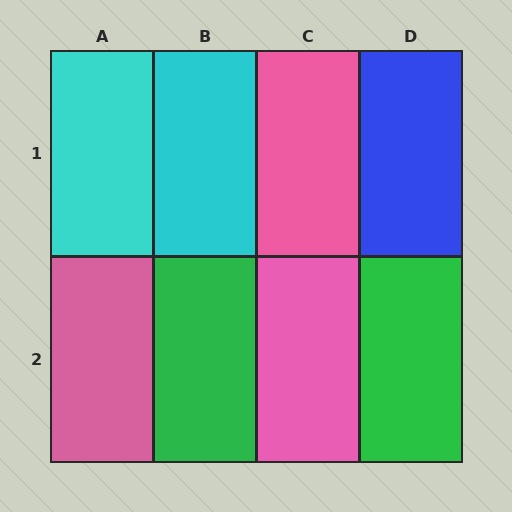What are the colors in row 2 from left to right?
Pink, green, pink, green.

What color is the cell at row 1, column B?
Cyan.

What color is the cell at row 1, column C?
Pink.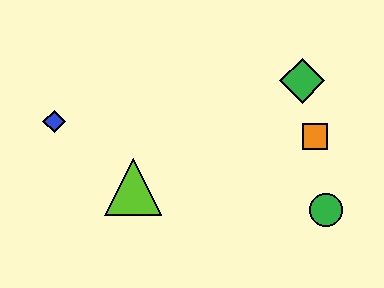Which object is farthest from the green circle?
The blue diamond is farthest from the green circle.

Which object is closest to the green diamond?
The orange square is closest to the green diamond.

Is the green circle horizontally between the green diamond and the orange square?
No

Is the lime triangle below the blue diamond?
Yes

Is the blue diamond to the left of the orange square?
Yes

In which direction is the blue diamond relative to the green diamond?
The blue diamond is to the left of the green diamond.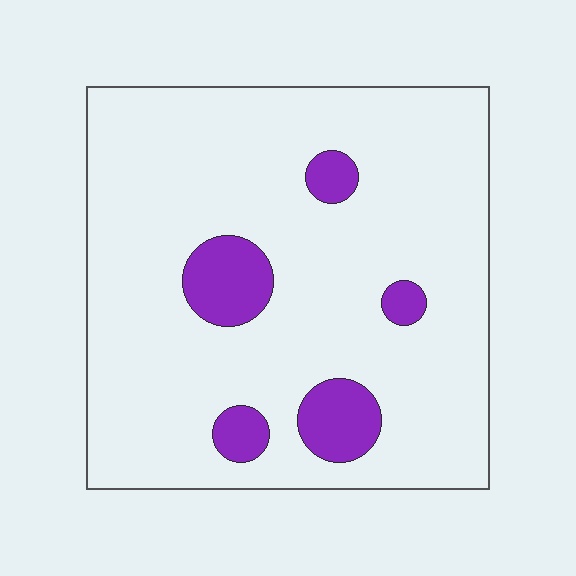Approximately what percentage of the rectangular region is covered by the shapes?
Approximately 10%.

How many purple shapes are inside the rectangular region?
5.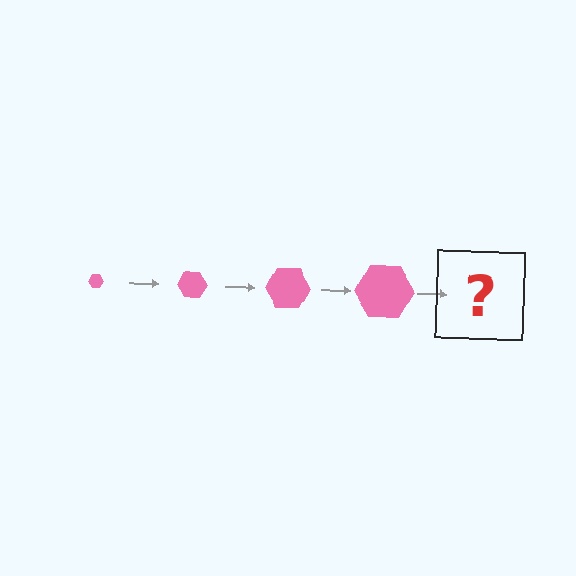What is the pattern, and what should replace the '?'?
The pattern is that the hexagon gets progressively larger each step. The '?' should be a pink hexagon, larger than the previous one.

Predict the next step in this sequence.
The next step is a pink hexagon, larger than the previous one.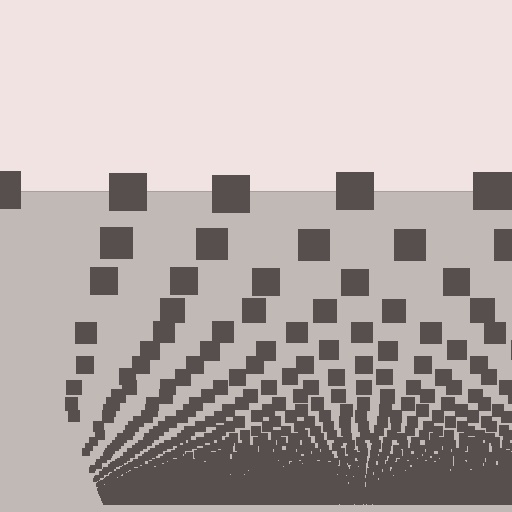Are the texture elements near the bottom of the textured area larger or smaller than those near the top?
Smaller. The gradient is inverted — elements near the bottom are smaller and denser.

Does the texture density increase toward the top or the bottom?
Density increases toward the bottom.